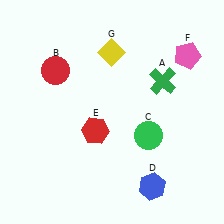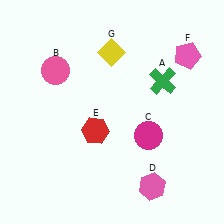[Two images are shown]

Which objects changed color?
B changed from red to pink. C changed from green to magenta. D changed from blue to pink.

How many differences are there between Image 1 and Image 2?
There are 3 differences between the two images.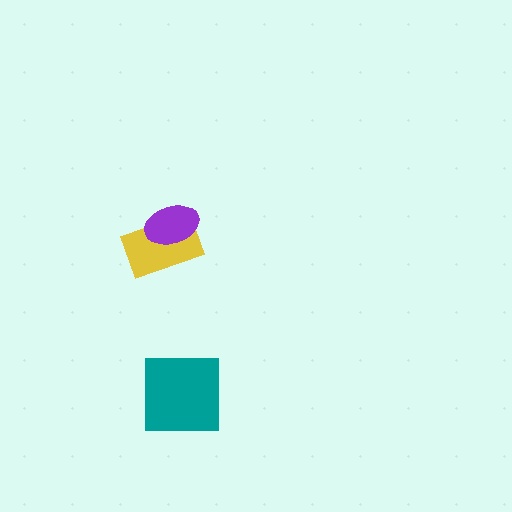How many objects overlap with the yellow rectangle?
1 object overlaps with the yellow rectangle.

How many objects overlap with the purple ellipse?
1 object overlaps with the purple ellipse.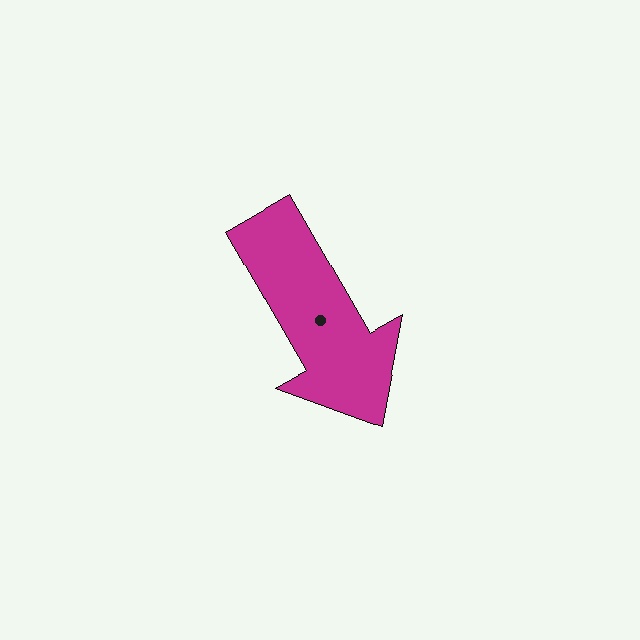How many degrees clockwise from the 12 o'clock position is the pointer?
Approximately 150 degrees.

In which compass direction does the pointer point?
Southeast.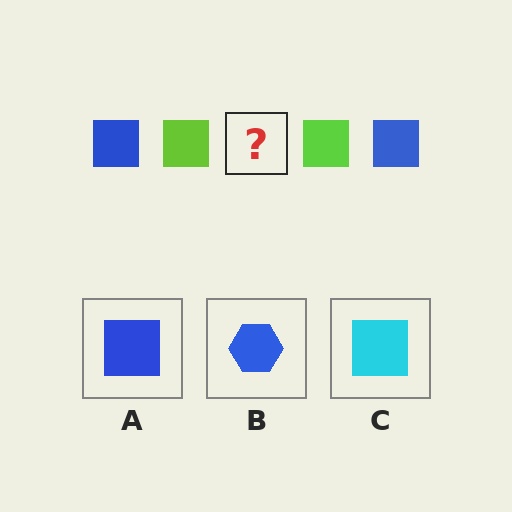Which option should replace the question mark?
Option A.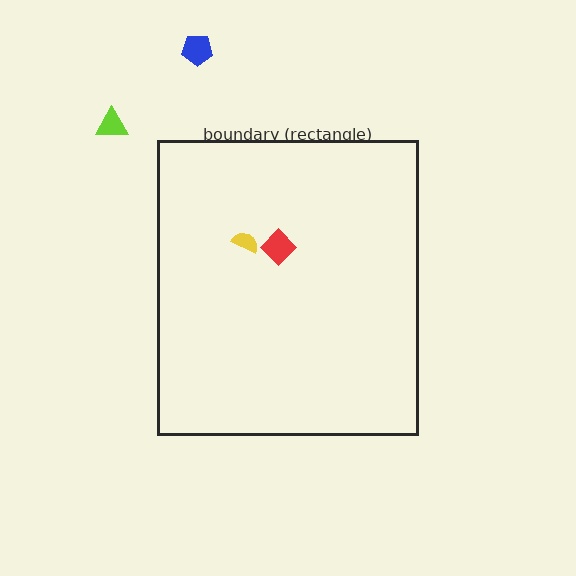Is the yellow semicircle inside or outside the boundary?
Inside.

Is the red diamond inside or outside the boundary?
Inside.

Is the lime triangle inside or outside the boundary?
Outside.